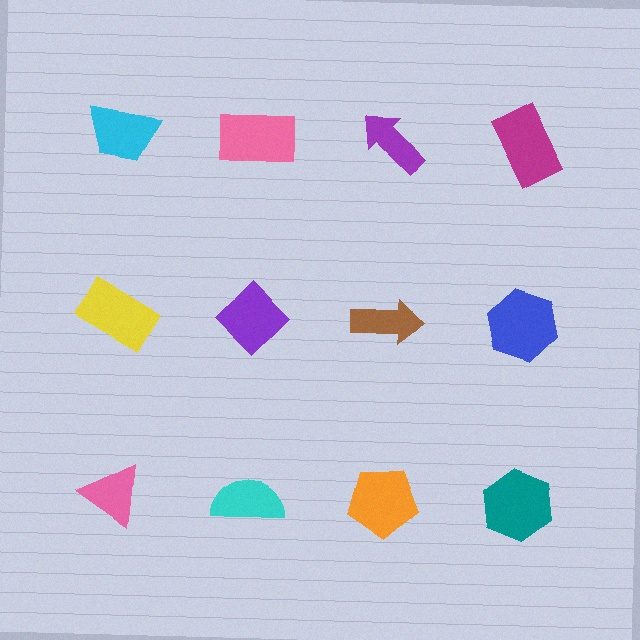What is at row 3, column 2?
A cyan semicircle.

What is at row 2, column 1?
A yellow rectangle.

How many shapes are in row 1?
4 shapes.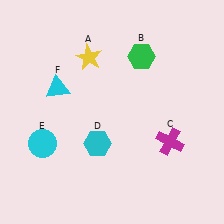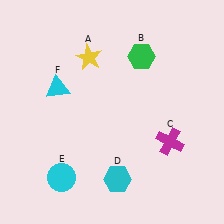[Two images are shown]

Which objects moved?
The objects that moved are: the cyan hexagon (D), the cyan circle (E).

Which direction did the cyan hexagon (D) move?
The cyan hexagon (D) moved down.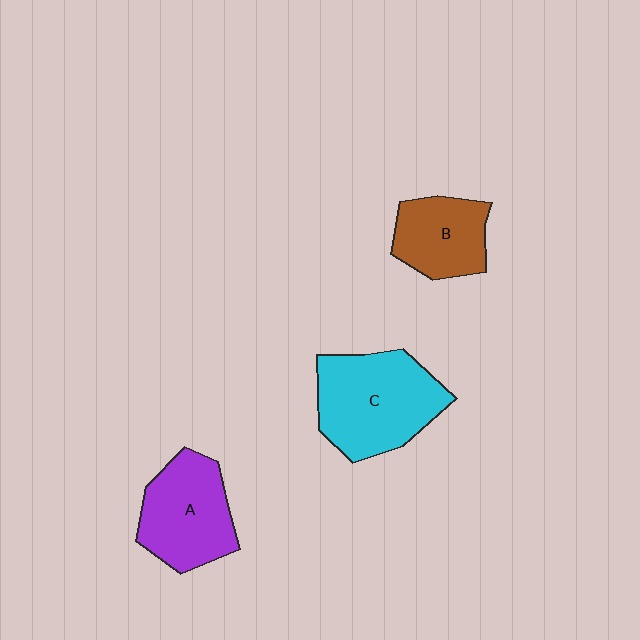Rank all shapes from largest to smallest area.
From largest to smallest: C (cyan), A (purple), B (brown).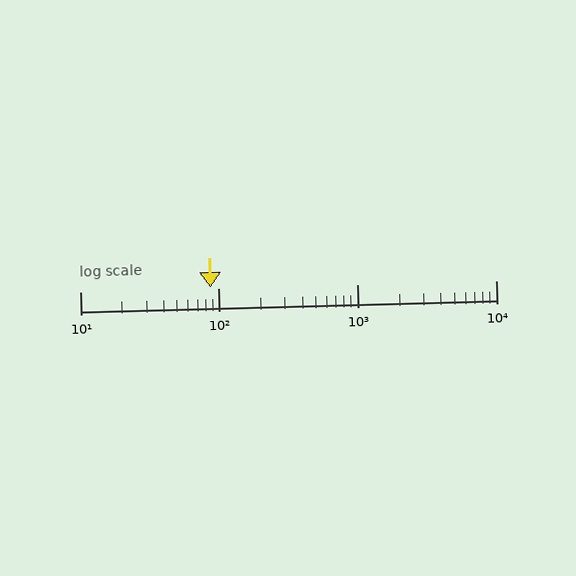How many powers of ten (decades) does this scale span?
The scale spans 3 decades, from 10 to 10000.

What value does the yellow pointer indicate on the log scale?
The pointer indicates approximately 87.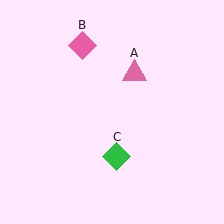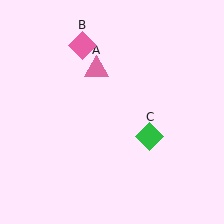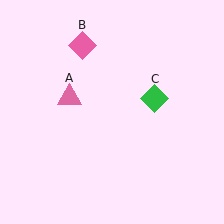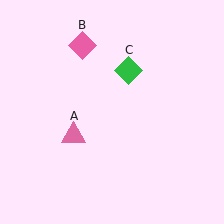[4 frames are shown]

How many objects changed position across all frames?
2 objects changed position: pink triangle (object A), green diamond (object C).